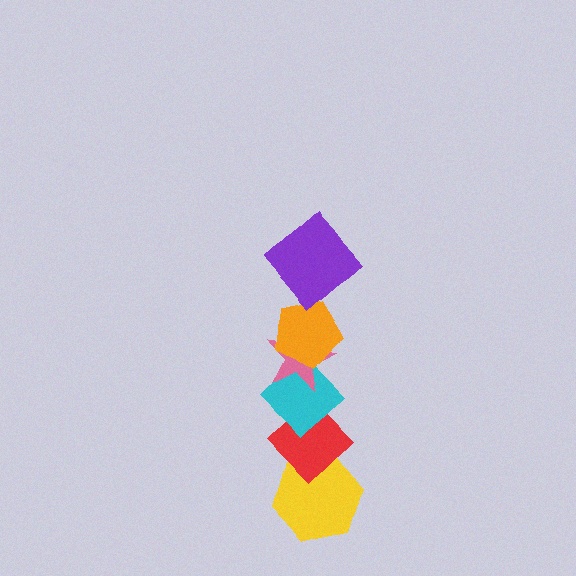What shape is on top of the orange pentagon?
The purple diamond is on top of the orange pentagon.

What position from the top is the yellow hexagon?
The yellow hexagon is 6th from the top.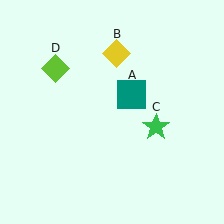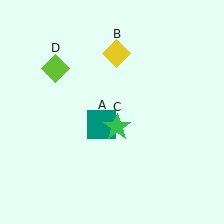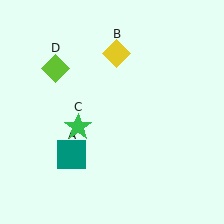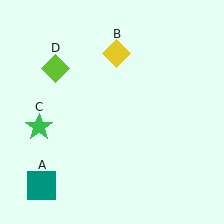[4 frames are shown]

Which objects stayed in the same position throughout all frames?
Yellow diamond (object B) and lime diamond (object D) remained stationary.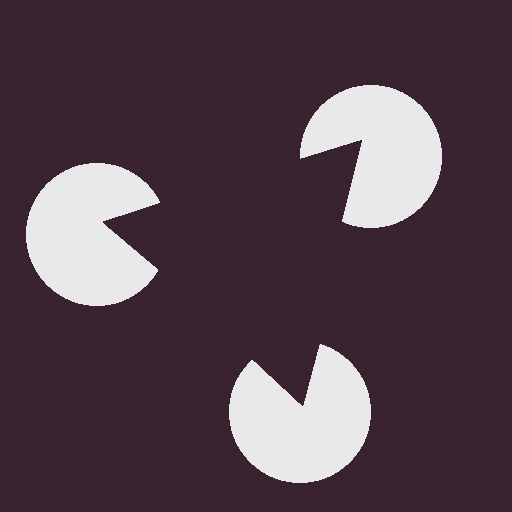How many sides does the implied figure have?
3 sides.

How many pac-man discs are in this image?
There are 3 — one at each vertex of the illusory triangle.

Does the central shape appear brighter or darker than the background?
It typically appears slightly darker than the background, even though no actual brightness change is drawn.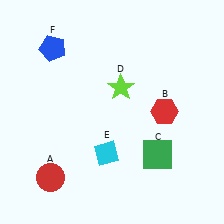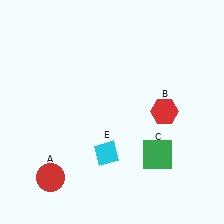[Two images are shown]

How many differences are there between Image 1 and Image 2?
There are 2 differences between the two images.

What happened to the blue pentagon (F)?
The blue pentagon (F) was removed in Image 2. It was in the top-left area of Image 1.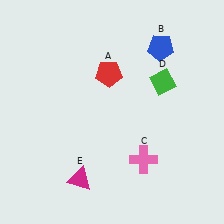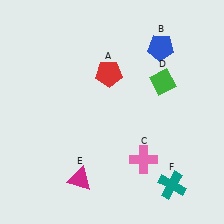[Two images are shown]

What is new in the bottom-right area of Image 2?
A teal cross (F) was added in the bottom-right area of Image 2.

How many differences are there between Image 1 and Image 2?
There is 1 difference between the two images.